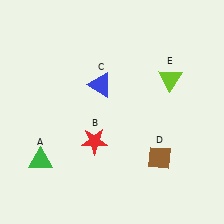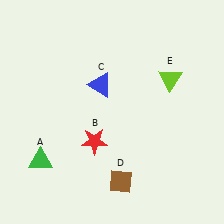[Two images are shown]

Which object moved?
The brown diamond (D) moved left.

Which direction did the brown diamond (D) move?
The brown diamond (D) moved left.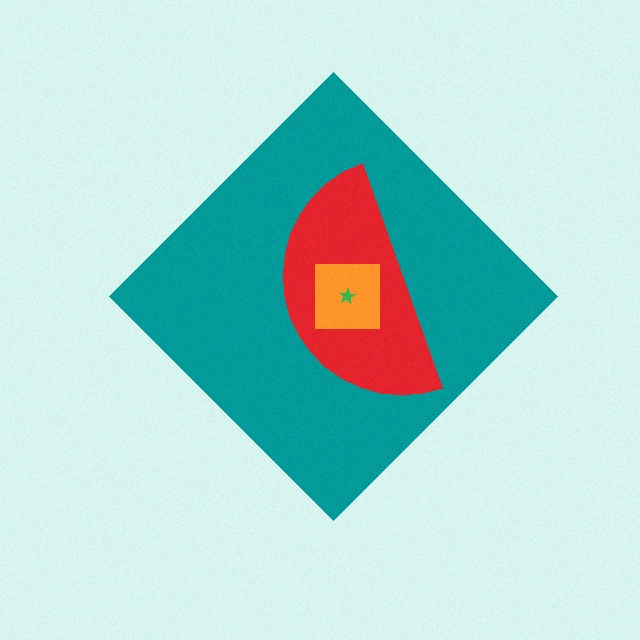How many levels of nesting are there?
4.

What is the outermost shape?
The teal diamond.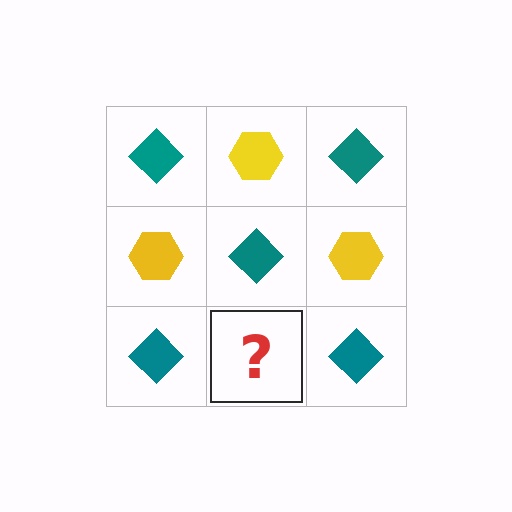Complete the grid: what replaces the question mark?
The question mark should be replaced with a yellow hexagon.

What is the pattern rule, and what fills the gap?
The rule is that it alternates teal diamond and yellow hexagon in a checkerboard pattern. The gap should be filled with a yellow hexagon.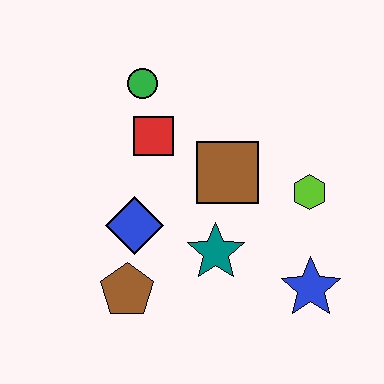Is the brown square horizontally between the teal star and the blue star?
Yes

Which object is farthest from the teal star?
The green circle is farthest from the teal star.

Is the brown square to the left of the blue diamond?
No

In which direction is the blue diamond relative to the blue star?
The blue diamond is to the left of the blue star.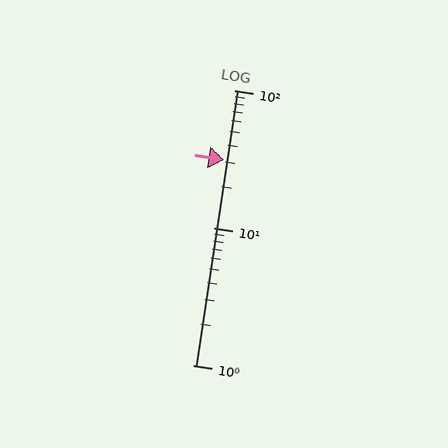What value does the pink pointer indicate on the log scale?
The pointer indicates approximately 31.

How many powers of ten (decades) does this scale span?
The scale spans 2 decades, from 1 to 100.